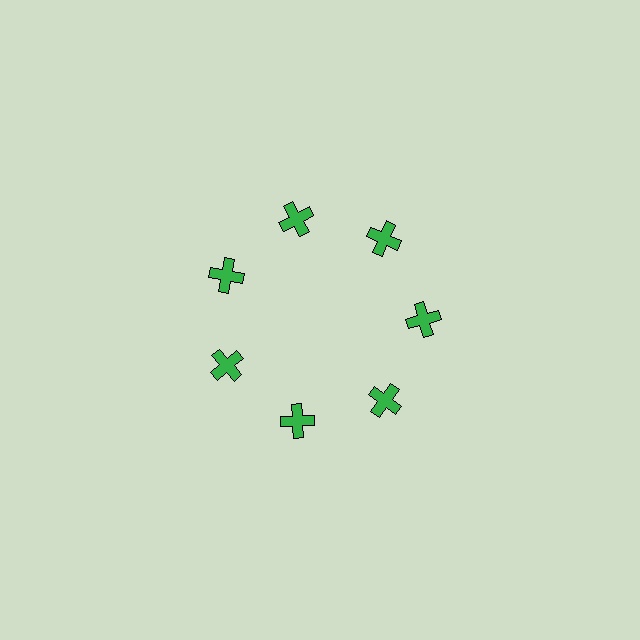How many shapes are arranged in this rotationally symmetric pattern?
There are 7 shapes, arranged in 7 groups of 1.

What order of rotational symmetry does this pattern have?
This pattern has 7-fold rotational symmetry.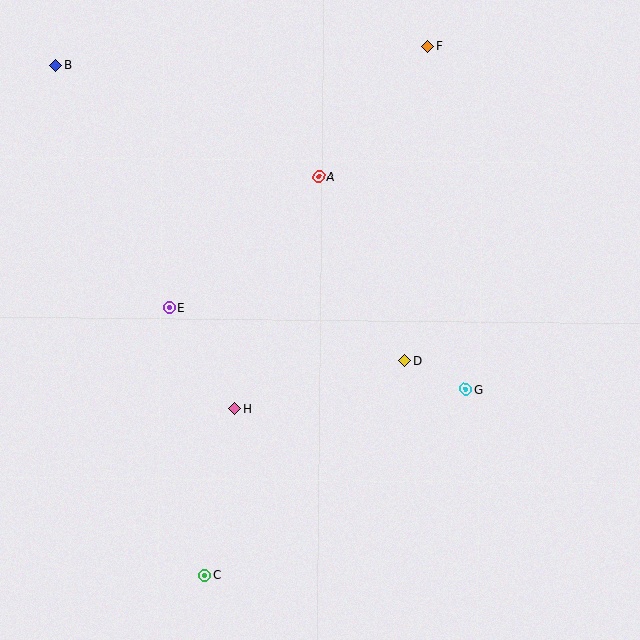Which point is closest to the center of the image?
Point D at (404, 361) is closest to the center.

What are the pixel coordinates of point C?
Point C is at (205, 575).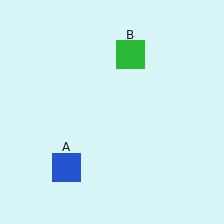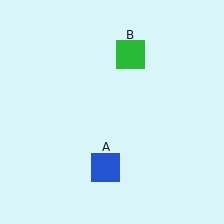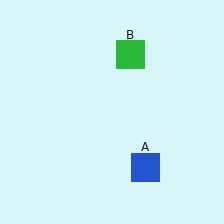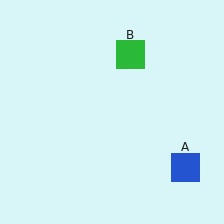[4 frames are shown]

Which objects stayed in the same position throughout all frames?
Green square (object B) remained stationary.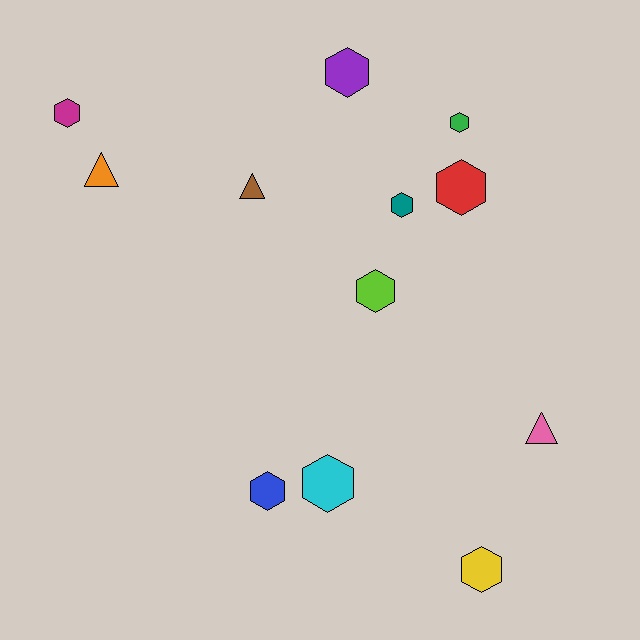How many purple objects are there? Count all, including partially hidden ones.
There is 1 purple object.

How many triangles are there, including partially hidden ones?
There are 3 triangles.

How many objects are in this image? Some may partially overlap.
There are 12 objects.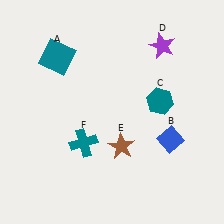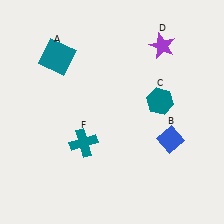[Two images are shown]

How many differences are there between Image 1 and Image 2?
There is 1 difference between the two images.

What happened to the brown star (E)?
The brown star (E) was removed in Image 2. It was in the bottom-right area of Image 1.